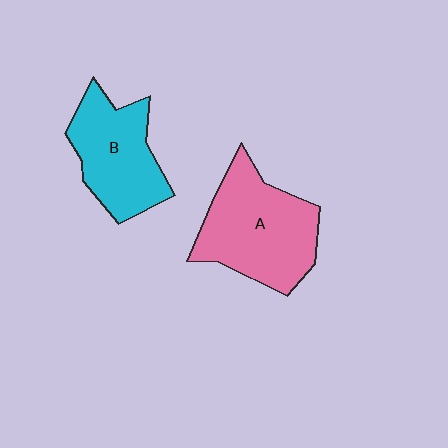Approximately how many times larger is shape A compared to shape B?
Approximately 1.2 times.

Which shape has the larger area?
Shape A (pink).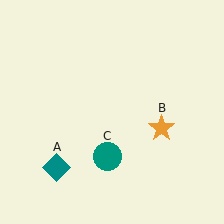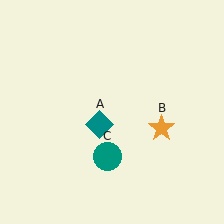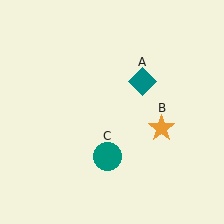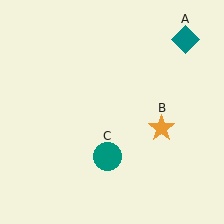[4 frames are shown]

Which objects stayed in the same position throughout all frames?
Orange star (object B) and teal circle (object C) remained stationary.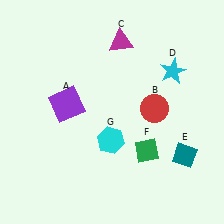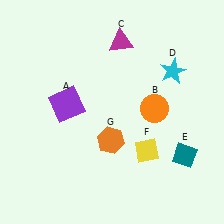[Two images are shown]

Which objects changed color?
B changed from red to orange. F changed from green to yellow. G changed from cyan to orange.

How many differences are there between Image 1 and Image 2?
There are 3 differences between the two images.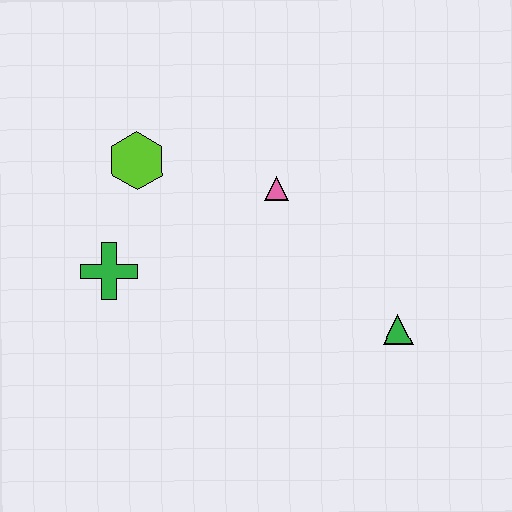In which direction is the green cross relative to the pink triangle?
The green cross is to the left of the pink triangle.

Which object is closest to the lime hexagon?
The green cross is closest to the lime hexagon.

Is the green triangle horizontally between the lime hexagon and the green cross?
No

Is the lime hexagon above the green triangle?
Yes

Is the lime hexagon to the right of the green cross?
Yes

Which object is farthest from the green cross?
The green triangle is farthest from the green cross.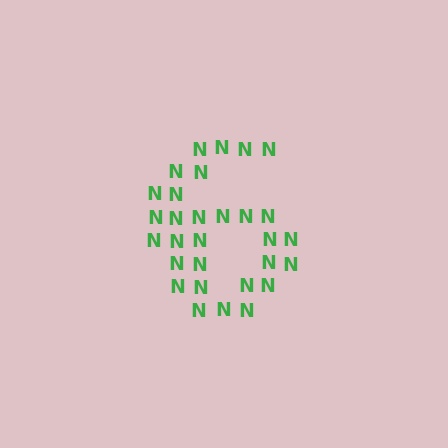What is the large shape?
The large shape is the digit 6.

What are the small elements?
The small elements are letter N's.